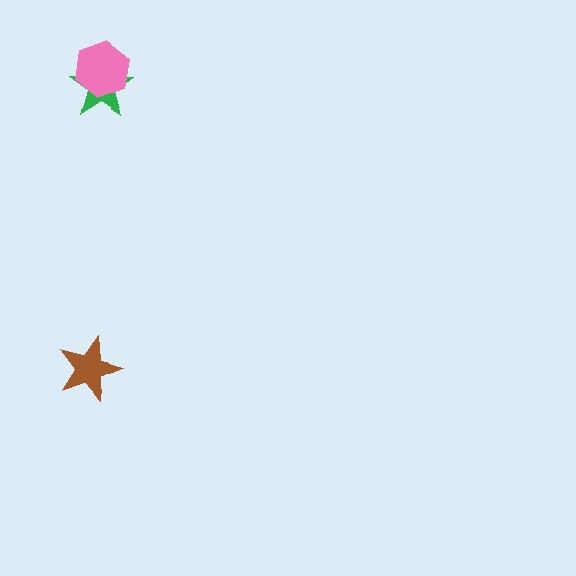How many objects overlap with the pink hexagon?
1 object overlaps with the pink hexagon.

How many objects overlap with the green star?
1 object overlaps with the green star.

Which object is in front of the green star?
The pink hexagon is in front of the green star.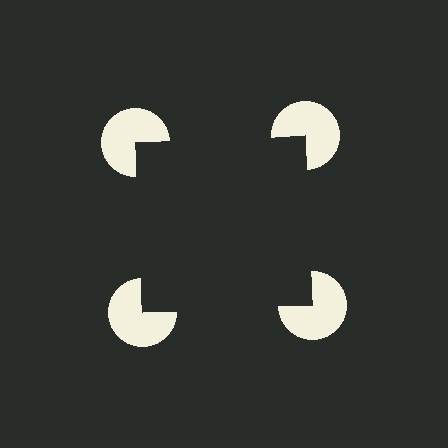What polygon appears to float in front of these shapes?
An illusory square — its edges are inferred from the aligned wedge cuts in the pac-man discs, not physically drawn.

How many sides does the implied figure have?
4 sides.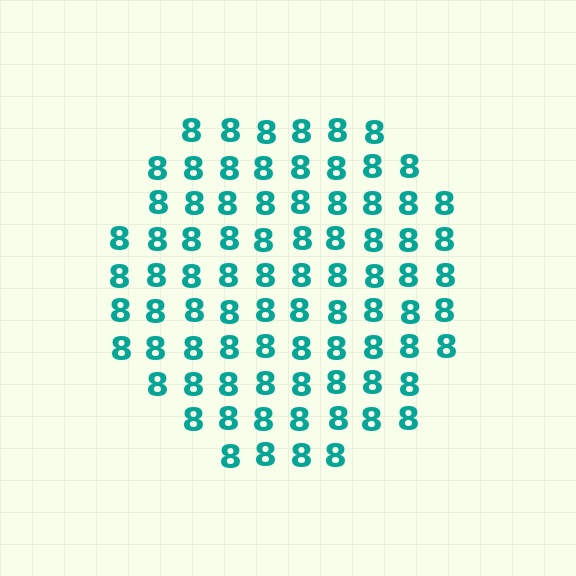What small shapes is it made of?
It is made of small digit 8's.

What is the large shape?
The large shape is a circle.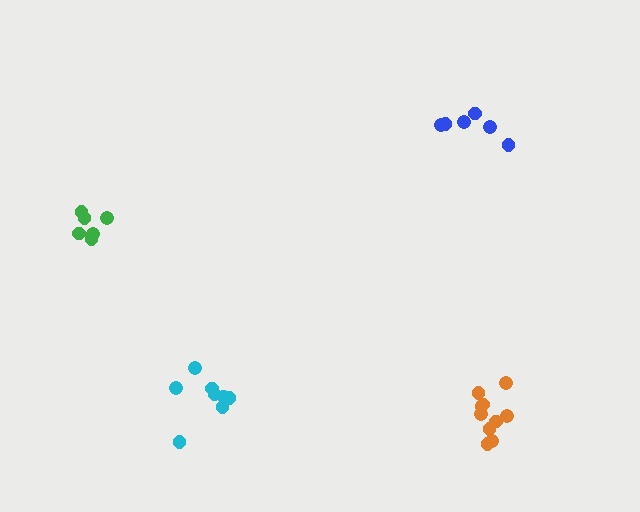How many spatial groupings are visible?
There are 4 spatial groupings.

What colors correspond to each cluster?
The clusters are colored: cyan, orange, blue, green.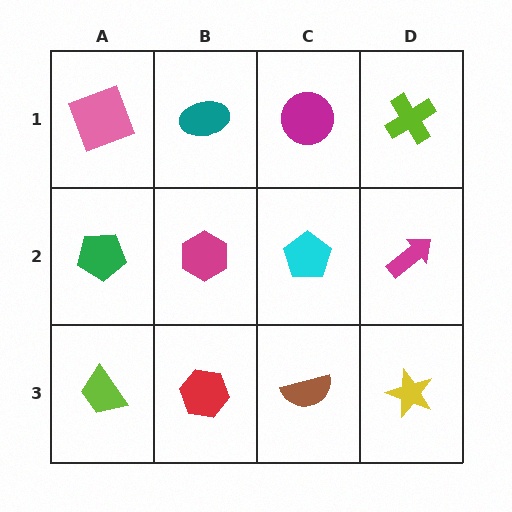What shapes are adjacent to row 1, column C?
A cyan pentagon (row 2, column C), a teal ellipse (row 1, column B), a lime cross (row 1, column D).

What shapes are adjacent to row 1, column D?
A magenta arrow (row 2, column D), a magenta circle (row 1, column C).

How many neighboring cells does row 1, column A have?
2.